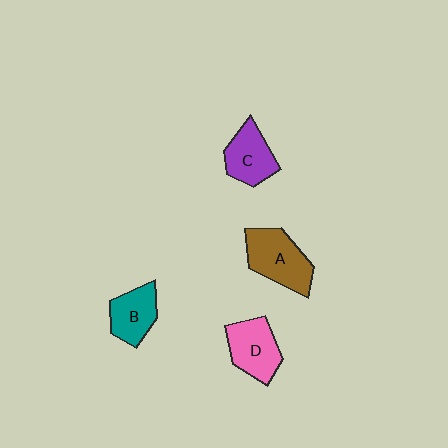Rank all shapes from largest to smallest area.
From largest to smallest: A (brown), D (pink), C (purple), B (teal).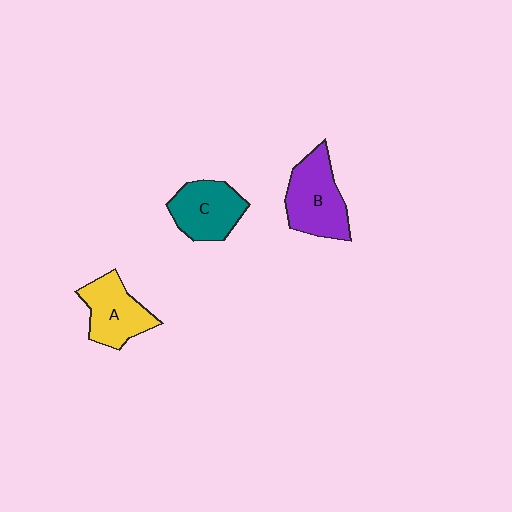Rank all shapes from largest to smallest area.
From largest to smallest: B (purple), C (teal), A (yellow).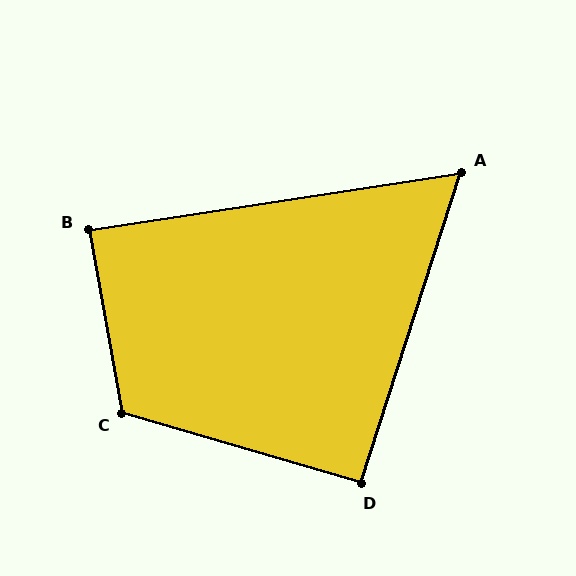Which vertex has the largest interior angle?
C, at approximately 117 degrees.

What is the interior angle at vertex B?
Approximately 88 degrees (approximately right).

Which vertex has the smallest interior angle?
A, at approximately 63 degrees.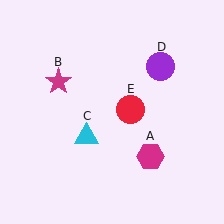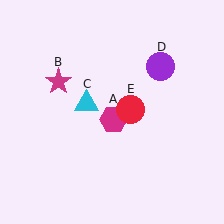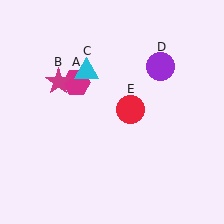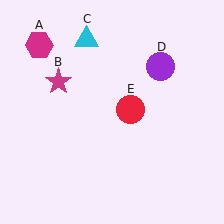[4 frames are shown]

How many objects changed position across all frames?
2 objects changed position: magenta hexagon (object A), cyan triangle (object C).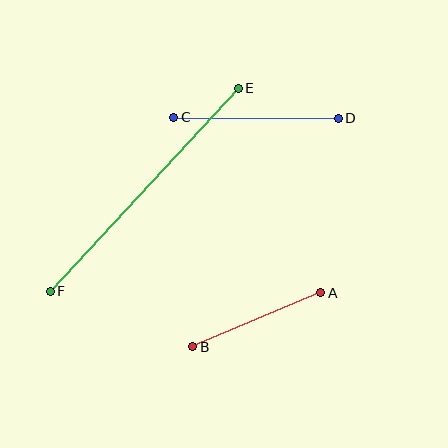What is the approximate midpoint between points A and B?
The midpoint is at approximately (257, 320) pixels.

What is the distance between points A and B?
The distance is approximately 139 pixels.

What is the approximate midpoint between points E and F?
The midpoint is at approximately (144, 190) pixels.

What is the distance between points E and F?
The distance is approximately 277 pixels.